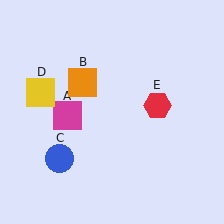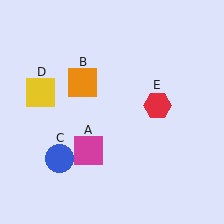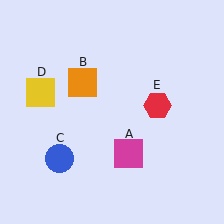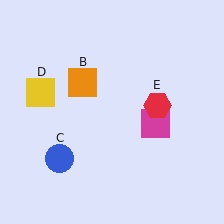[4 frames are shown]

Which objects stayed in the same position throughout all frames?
Orange square (object B) and blue circle (object C) and yellow square (object D) and red hexagon (object E) remained stationary.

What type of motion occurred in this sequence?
The magenta square (object A) rotated counterclockwise around the center of the scene.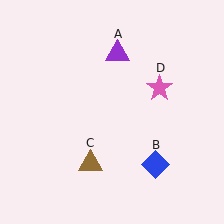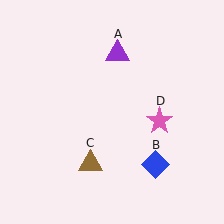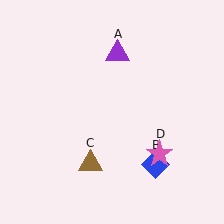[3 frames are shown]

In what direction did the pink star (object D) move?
The pink star (object D) moved down.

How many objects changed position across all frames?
1 object changed position: pink star (object D).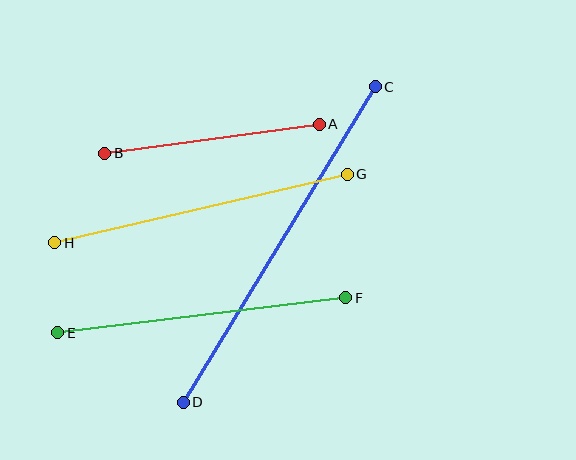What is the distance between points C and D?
The distance is approximately 370 pixels.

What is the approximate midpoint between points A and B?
The midpoint is at approximately (212, 139) pixels.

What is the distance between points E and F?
The distance is approximately 290 pixels.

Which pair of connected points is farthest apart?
Points C and D are farthest apart.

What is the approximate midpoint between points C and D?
The midpoint is at approximately (279, 244) pixels.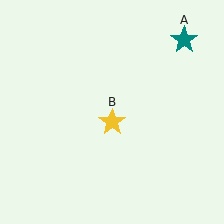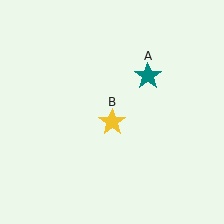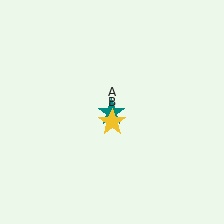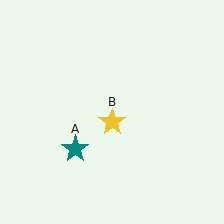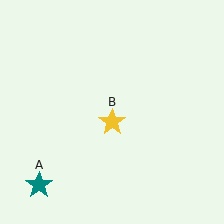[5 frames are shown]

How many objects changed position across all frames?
1 object changed position: teal star (object A).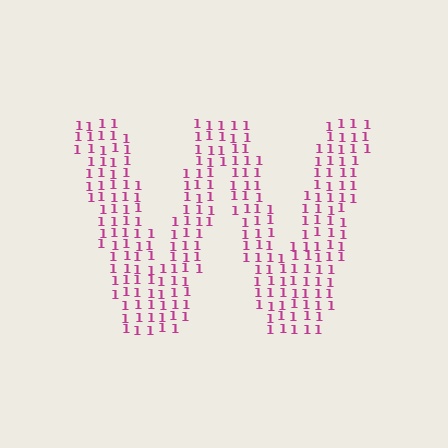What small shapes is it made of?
It is made of small digit 1's.